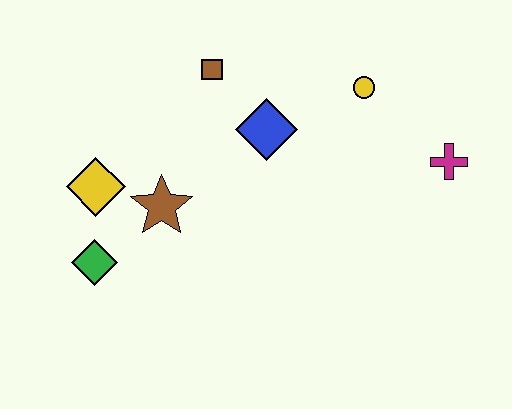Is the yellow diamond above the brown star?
Yes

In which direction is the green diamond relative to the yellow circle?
The green diamond is to the left of the yellow circle.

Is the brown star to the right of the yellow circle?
No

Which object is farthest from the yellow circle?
The green diamond is farthest from the yellow circle.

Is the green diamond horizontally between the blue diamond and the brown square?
No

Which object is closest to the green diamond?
The yellow diamond is closest to the green diamond.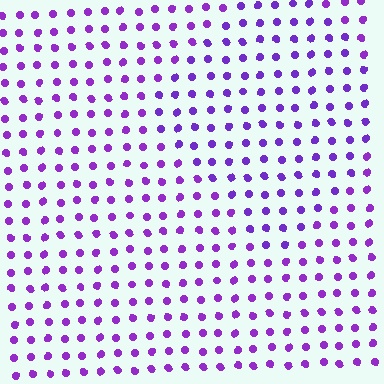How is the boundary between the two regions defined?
The boundary is defined purely by a slight shift in hue (about 14 degrees). Spacing, size, and orientation are identical on both sides.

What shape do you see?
I see a diamond.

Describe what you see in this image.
The image is filled with small purple elements in a uniform arrangement. A diamond-shaped region is visible where the elements are tinted to a slightly different hue, forming a subtle color boundary.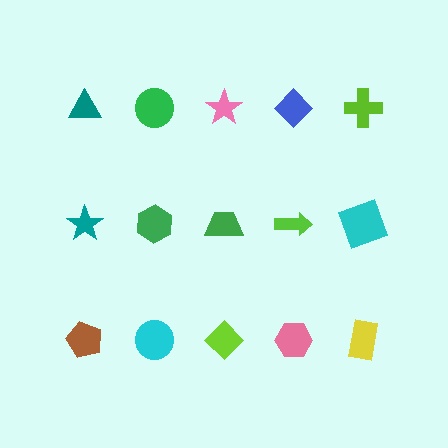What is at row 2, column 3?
A green trapezoid.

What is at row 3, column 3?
A lime diamond.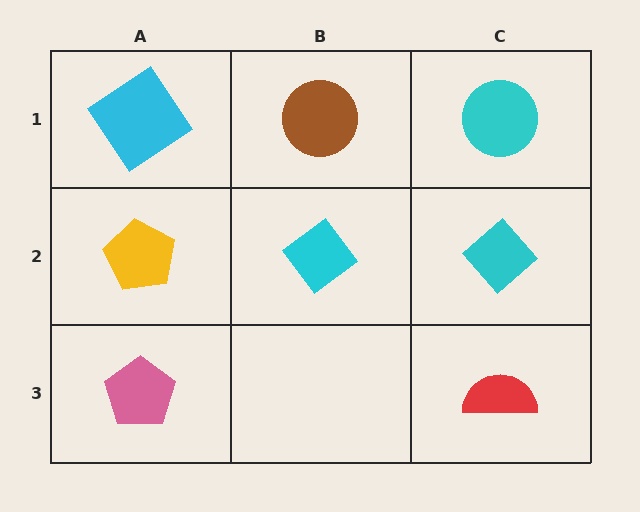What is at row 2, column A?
A yellow pentagon.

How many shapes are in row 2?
3 shapes.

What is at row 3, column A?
A pink pentagon.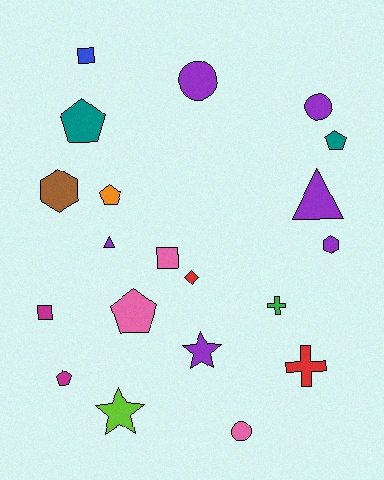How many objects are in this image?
There are 20 objects.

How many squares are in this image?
There are 3 squares.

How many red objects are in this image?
There are 2 red objects.